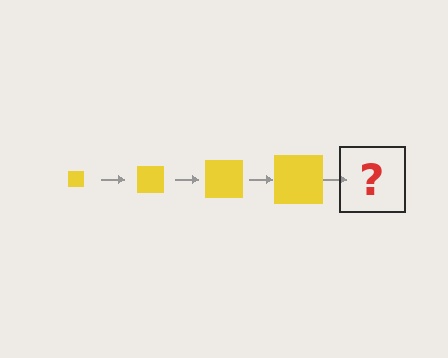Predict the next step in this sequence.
The next step is a yellow square, larger than the previous one.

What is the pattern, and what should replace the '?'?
The pattern is that the square gets progressively larger each step. The '?' should be a yellow square, larger than the previous one.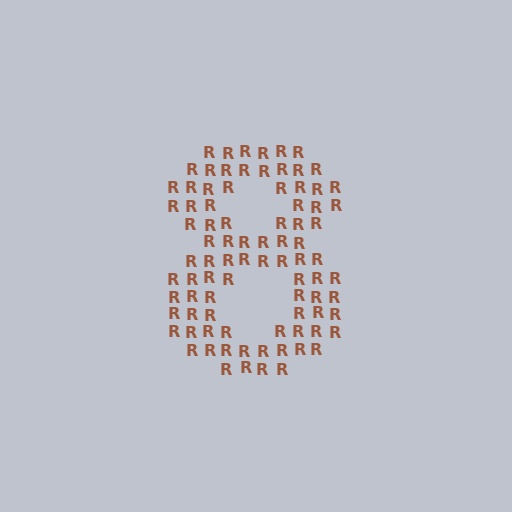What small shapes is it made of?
It is made of small letter R's.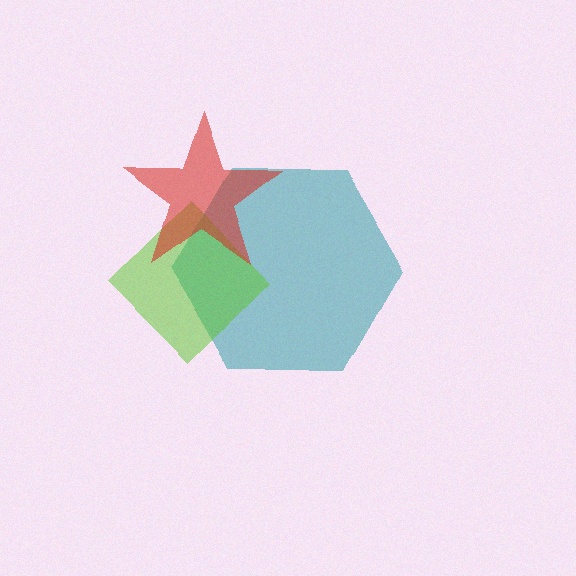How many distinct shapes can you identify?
There are 3 distinct shapes: a teal hexagon, a lime diamond, a red star.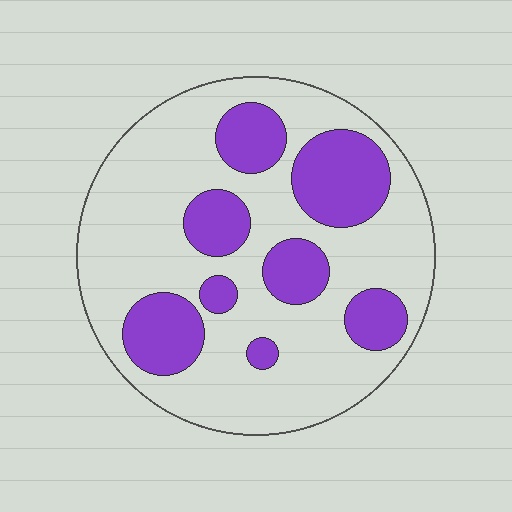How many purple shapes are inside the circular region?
8.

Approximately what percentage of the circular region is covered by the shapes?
Approximately 30%.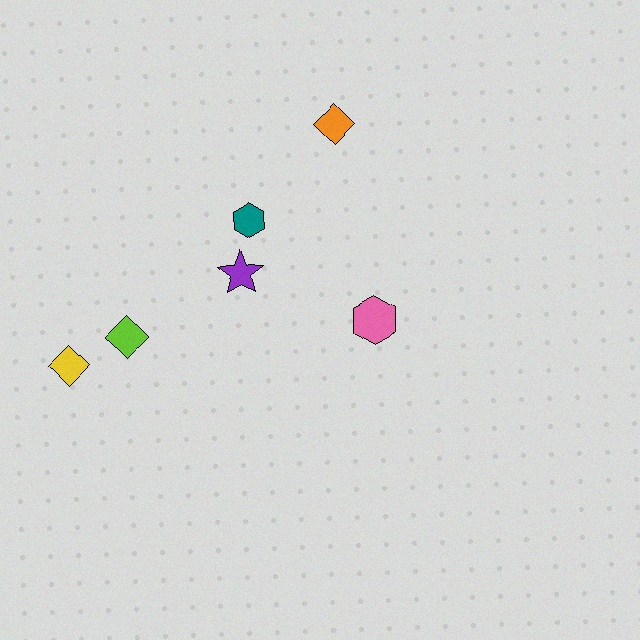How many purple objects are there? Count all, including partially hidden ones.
There is 1 purple object.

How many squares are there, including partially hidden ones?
There are no squares.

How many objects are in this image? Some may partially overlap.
There are 6 objects.